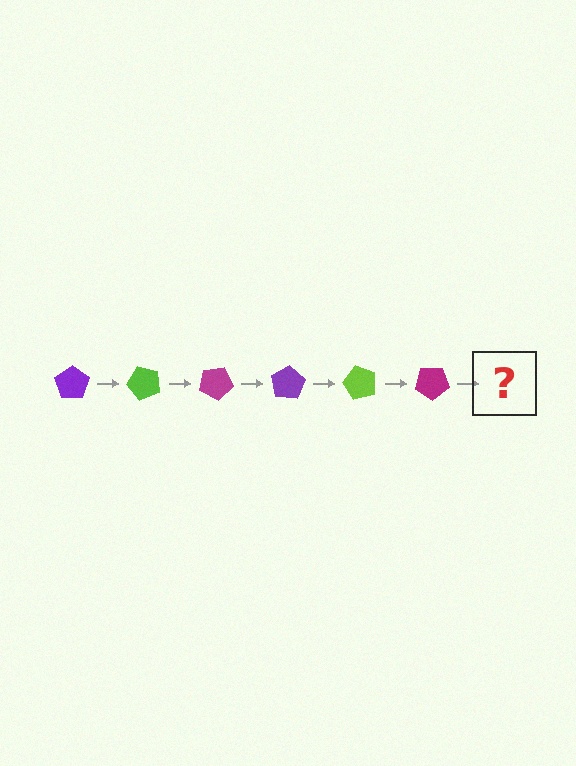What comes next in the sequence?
The next element should be a purple pentagon, rotated 300 degrees from the start.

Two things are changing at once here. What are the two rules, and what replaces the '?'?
The two rules are that it rotates 50 degrees each step and the color cycles through purple, lime, and magenta. The '?' should be a purple pentagon, rotated 300 degrees from the start.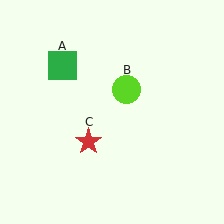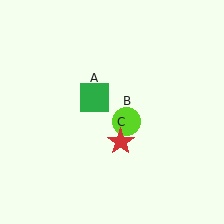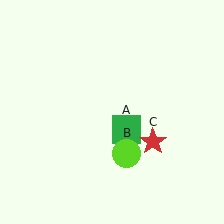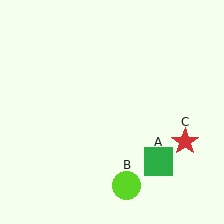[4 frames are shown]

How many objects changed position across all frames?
3 objects changed position: green square (object A), lime circle (object B), red star (object C).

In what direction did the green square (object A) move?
The green square (object A) moved down and to the right.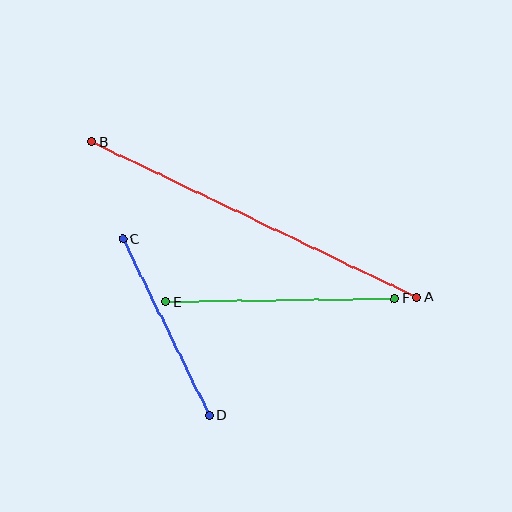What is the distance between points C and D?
The distance is approximately 197 pixels.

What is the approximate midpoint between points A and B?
The midpoint is at approximately (254, 220) pixels.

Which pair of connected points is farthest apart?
Points A and B are farthest apart.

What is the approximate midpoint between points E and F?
The midpoint is at approximately (281, 300) pixels.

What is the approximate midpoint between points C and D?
The midpoint is at approximately (166, 327) pixels.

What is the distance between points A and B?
The distance is approximately 360 pixels.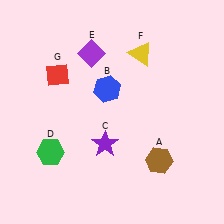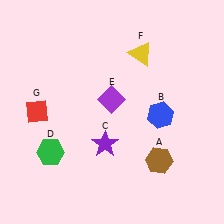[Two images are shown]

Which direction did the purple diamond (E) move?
The purple diamond (E) moved down.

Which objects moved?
The objects that moved are: the blue hexagon (B), the purple diamond (E), the red diamond (G).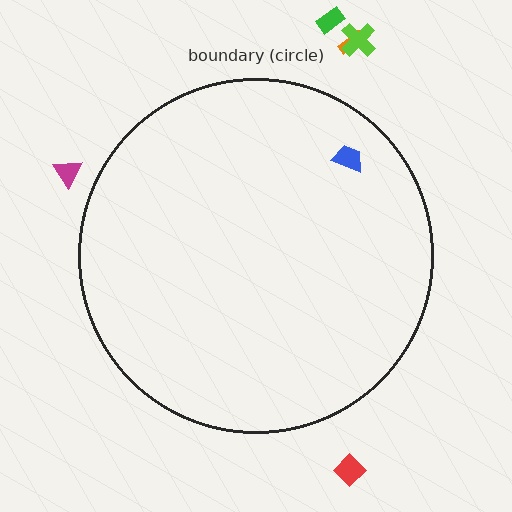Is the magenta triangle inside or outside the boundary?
Outside.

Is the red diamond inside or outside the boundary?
Outside.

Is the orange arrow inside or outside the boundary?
Outside.